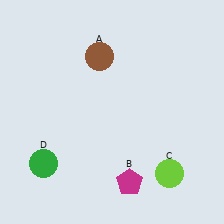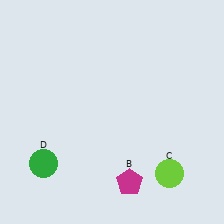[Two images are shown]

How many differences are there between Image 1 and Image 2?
There is 1 difference between the two images.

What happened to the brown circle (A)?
The brown circle (A) was removed in Image 2. It was in the top-left area of Image 1.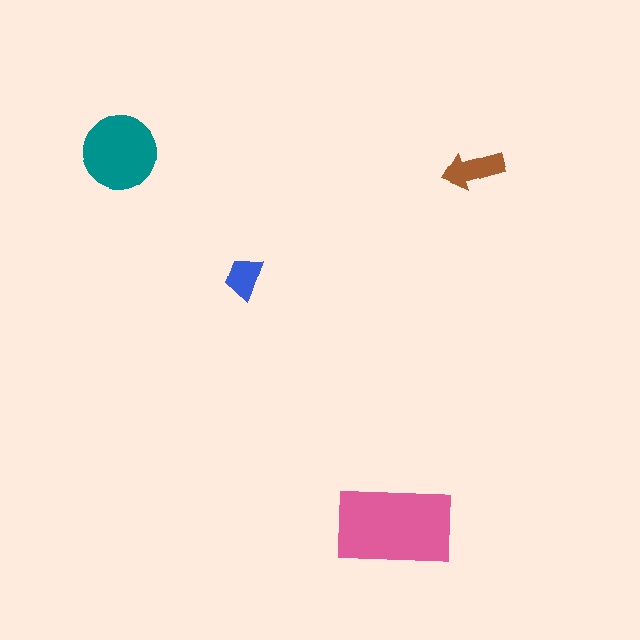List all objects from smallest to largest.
The blue trapezoid, the brown arrow, the teal circle, the pink rectangle.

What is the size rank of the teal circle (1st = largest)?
2nd.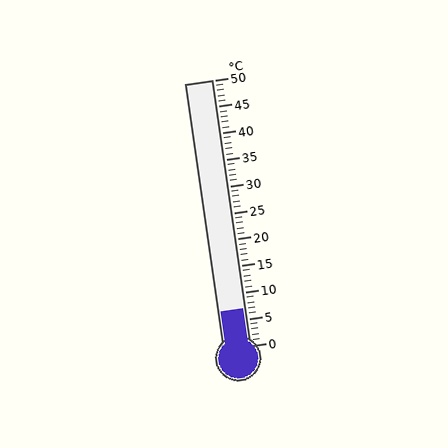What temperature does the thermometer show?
The thermometer shows approximately 7°C.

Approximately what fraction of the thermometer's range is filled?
The thermometer is filled to approximately 15% of its range.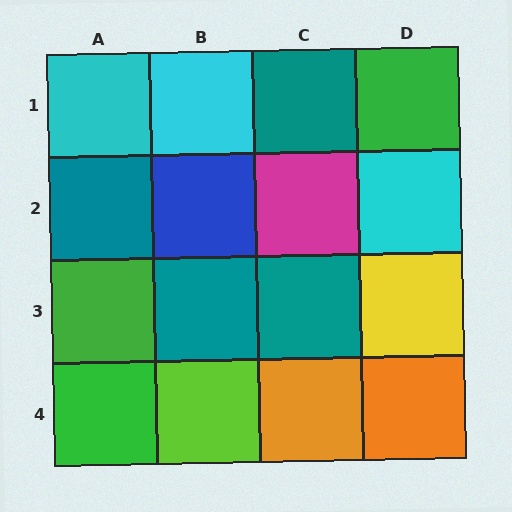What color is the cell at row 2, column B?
Blue.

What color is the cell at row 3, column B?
Teal.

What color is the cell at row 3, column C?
Teal.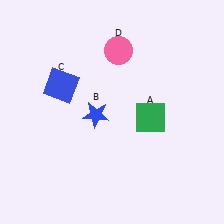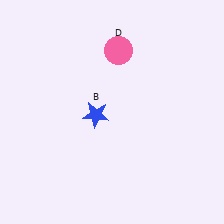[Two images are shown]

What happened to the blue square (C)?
The blue square (C) was removed in Image 2. It was in the top-left area of Image 1.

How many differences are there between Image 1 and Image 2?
There are 2 differences between the two images.